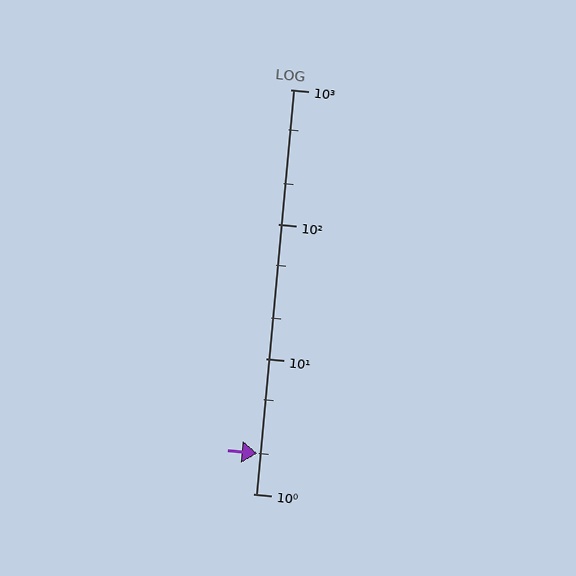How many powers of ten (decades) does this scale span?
The scale spans 3 decades, from 1 to 1000.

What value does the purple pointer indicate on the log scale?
The pointer indicates approximately 2.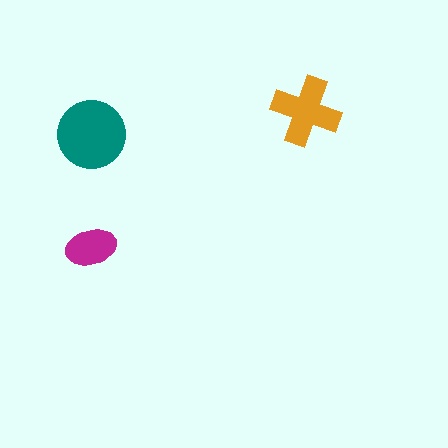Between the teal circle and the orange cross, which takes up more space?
The teal circle.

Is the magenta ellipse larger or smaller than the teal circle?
Smaller.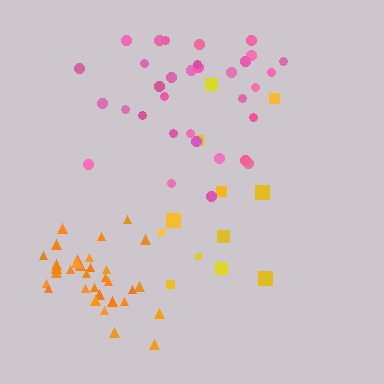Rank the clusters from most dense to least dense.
orange, pink, yellow.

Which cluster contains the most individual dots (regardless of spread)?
Orange (34).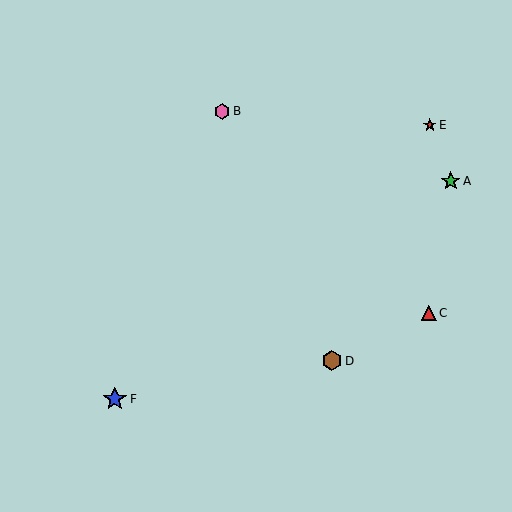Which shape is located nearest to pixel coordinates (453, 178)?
The green star (labeled A) at (451, 181) is nearest to that location.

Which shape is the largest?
The blue star (labeled F) is the largest.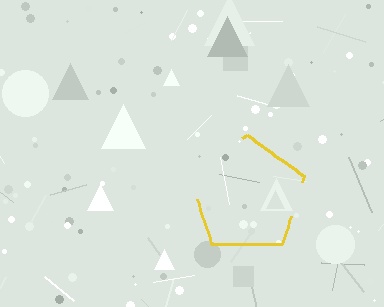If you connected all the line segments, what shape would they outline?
They would outline a pentagon.